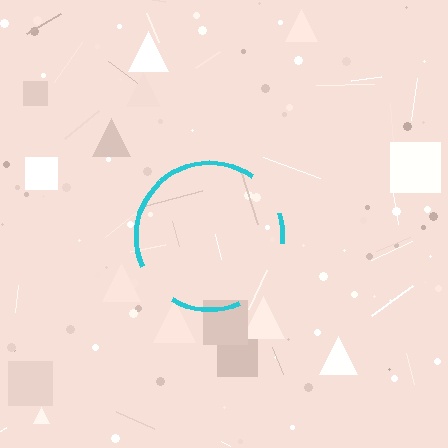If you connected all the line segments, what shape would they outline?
They would outline a circle.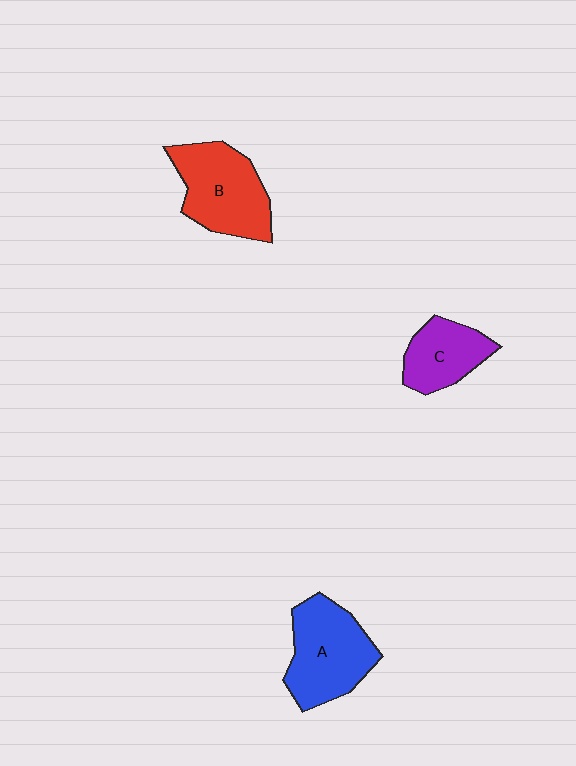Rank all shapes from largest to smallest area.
From largest to smallest: A (blue), B (red), C (purple).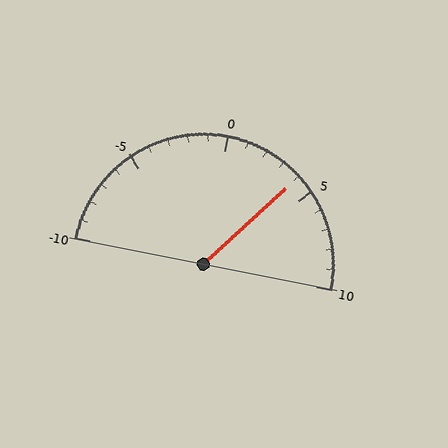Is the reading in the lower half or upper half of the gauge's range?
The reading is in the upper half of the range (-10 to 10).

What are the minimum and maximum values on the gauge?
The gauge ranges from -10 to 10.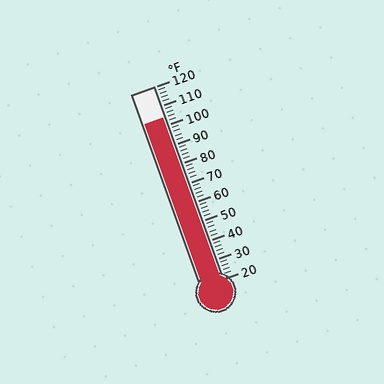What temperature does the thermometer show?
The thermometer shows approximately 104°F.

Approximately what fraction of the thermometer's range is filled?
The thermometer is filled to approximately 85% of its range.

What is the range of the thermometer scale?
The thermometer scale ranges from 20°F to 120°F.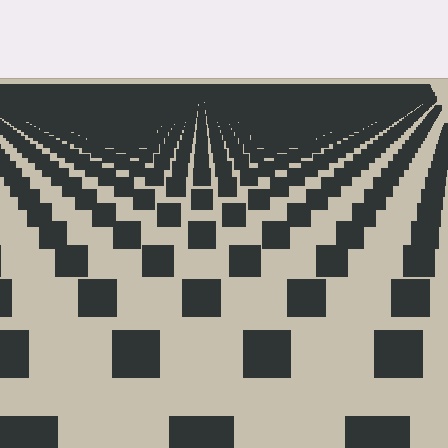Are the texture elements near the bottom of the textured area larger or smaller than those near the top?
Larger. Near the bottom, elements are closer to the viewer and appear at a bigger on-screen size.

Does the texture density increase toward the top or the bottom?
Density increases toward the top.